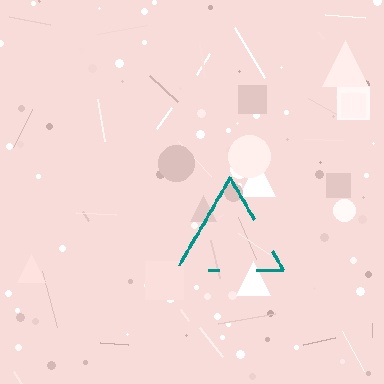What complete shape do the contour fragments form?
The contour fragments form a triangle.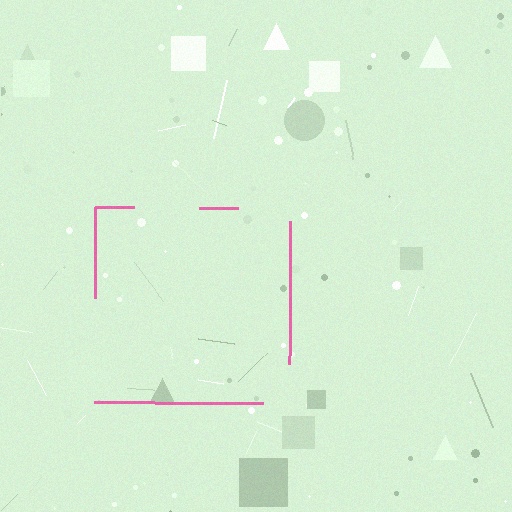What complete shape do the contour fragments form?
The contour fragments form a square.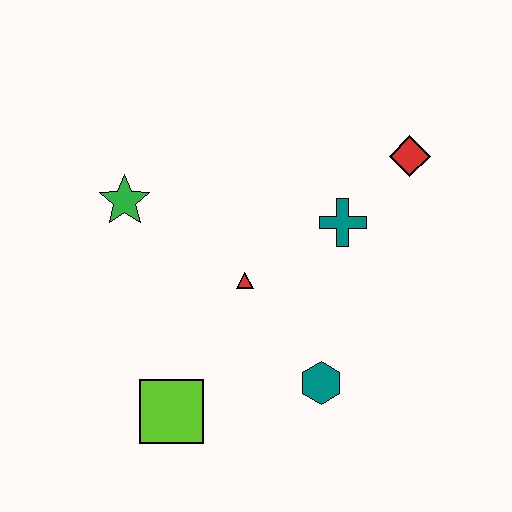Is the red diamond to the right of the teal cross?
Yes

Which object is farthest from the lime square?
The red diamond is farthest from the lime square.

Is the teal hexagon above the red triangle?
No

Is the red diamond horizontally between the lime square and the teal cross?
No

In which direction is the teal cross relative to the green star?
The teal cross is to the right of the green star.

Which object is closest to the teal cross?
The red diamond is closest to the teal cross.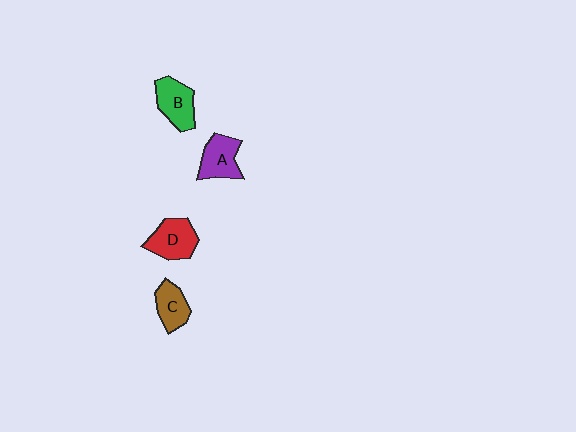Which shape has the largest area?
Shape D (red).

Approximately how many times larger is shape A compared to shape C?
Approximately 1.2 times.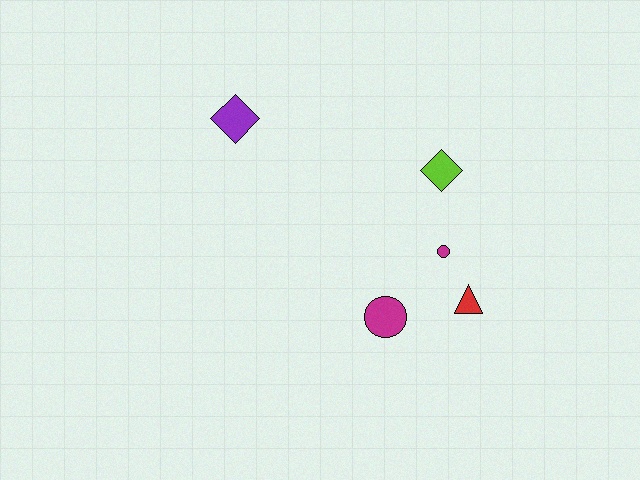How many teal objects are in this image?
There are no teal objects.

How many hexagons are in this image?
There are no hexagons.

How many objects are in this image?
There are 5 objects.